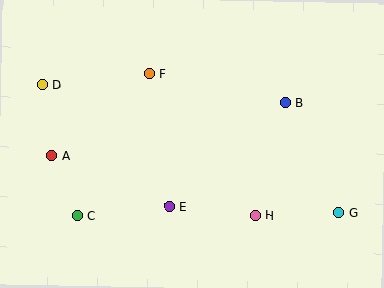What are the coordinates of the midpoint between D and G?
The midpoint between D and G is at (191, 149).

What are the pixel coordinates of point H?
Point H is at (255, 215).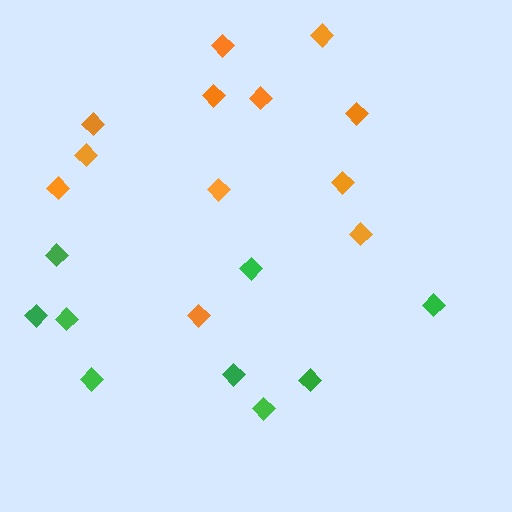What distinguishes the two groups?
There are 2 groups: one group of orange diamonds (12) and one group of green diamonds (9).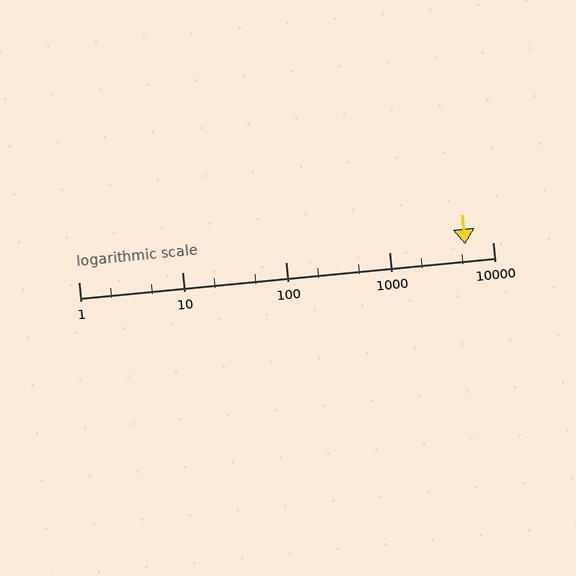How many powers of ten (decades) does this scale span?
The scale spans 4 decades, from 1 to 10000.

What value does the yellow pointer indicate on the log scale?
The pointer indicates approximately 5500.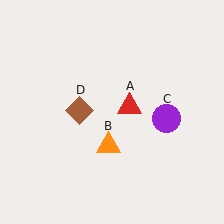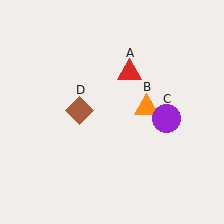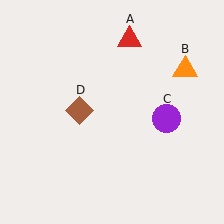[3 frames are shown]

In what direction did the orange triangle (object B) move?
The orange triangle (object B) moved up and to the right.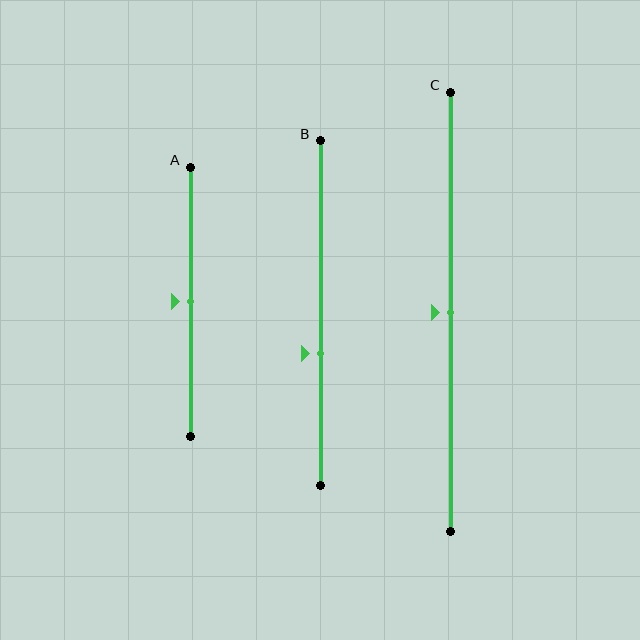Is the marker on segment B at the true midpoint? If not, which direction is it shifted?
No, the marker on segment B is shifted downward by about 12% of the segment length.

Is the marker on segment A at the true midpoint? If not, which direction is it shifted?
Yes, the marker on segment A is at the true midpoint.